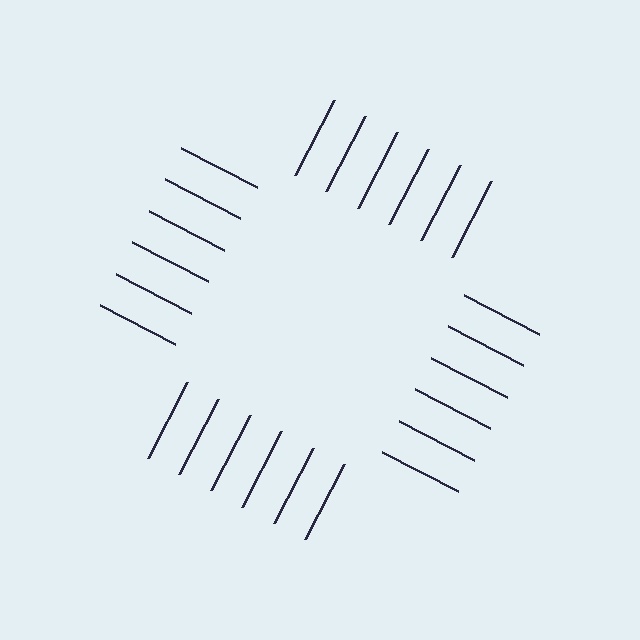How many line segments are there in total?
24 — 6 along each of the 4 edges.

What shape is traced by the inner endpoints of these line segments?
An illusory square — the line segments terminate on its edges but no continuous stroke is drawn.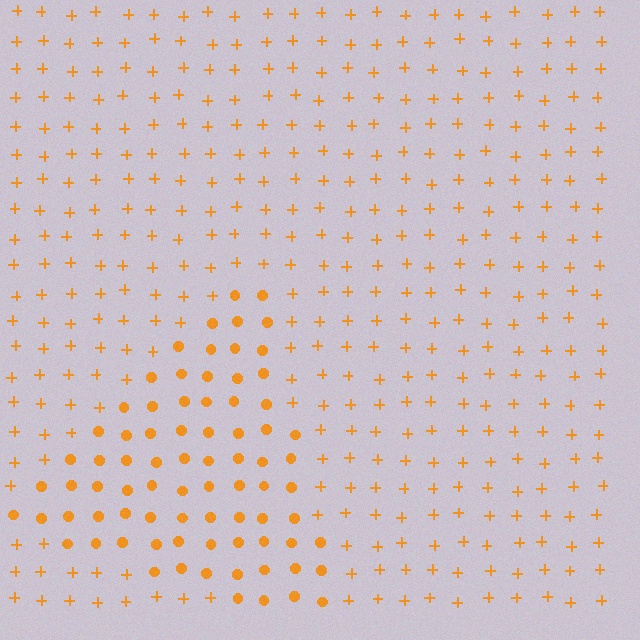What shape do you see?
I see a triangle.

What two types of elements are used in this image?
The image uses circles inside the triangle region and plus signs outside it.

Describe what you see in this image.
The image is filled with small orange elements arranged in a uniform grid. A triangle-shaped region contains circles, while the surrounding area contains plus signs. The boundary is defined purely by the change in element shape.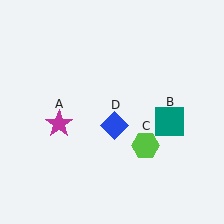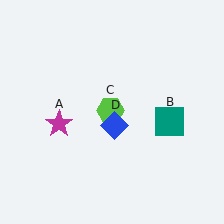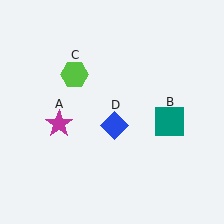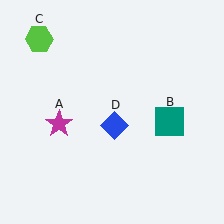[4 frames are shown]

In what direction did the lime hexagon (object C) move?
The lime hexagon (object C) moved up and to the left.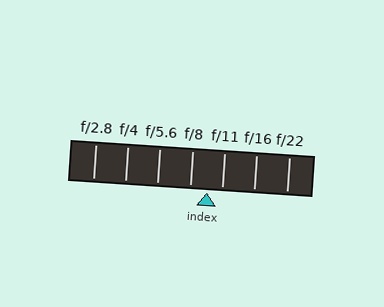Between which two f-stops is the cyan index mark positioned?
The index mark is between f/8 and f/11.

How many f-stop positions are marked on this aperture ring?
There are 7 f-stop positions marked.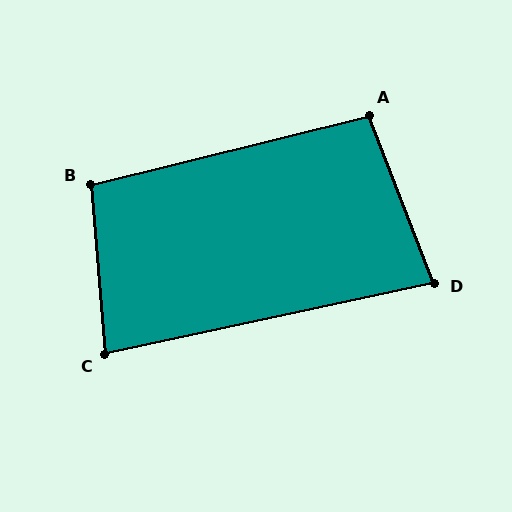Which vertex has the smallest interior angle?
D, at approximately 81 degrees.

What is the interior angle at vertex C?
Approximately 83 degrees (acute).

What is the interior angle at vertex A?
Approximately 97 degrees (obtuse).